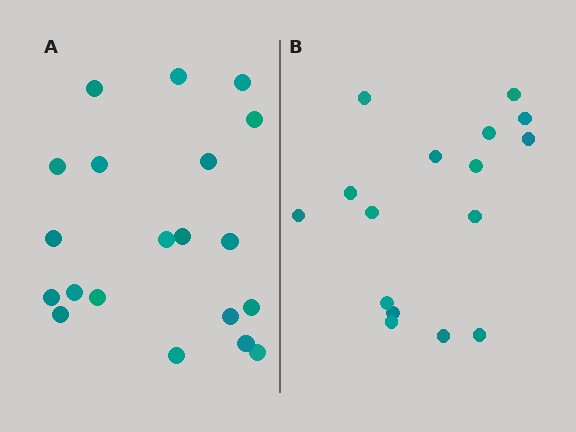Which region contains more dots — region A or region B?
Region A (the left region) has more dots.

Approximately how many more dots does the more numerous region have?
Region A has about 4 more dots than region B.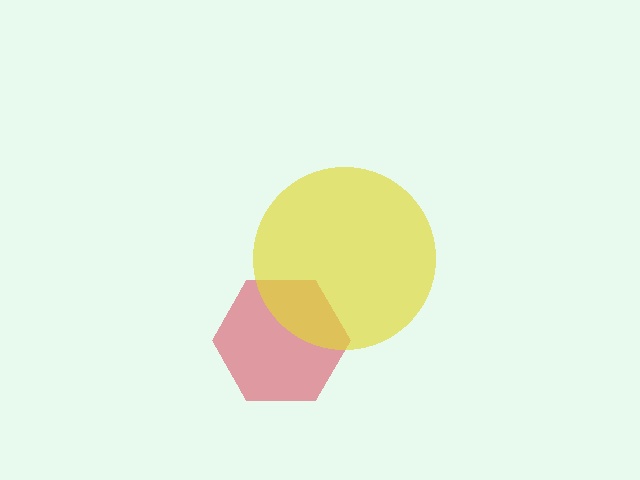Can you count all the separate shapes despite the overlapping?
Yes, there are 2 separate shapes.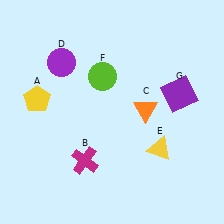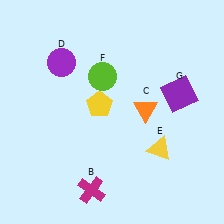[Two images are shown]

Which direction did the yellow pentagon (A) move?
The yellow pentagon (A) moved right.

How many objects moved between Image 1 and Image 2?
2 objects moved between the two images.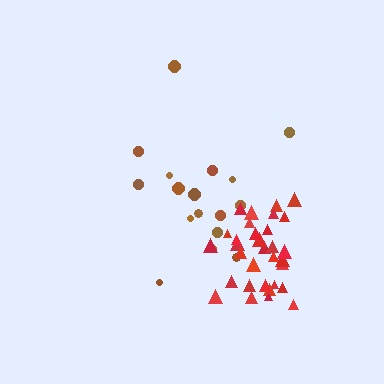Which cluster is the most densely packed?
Red.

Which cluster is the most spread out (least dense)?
Brown.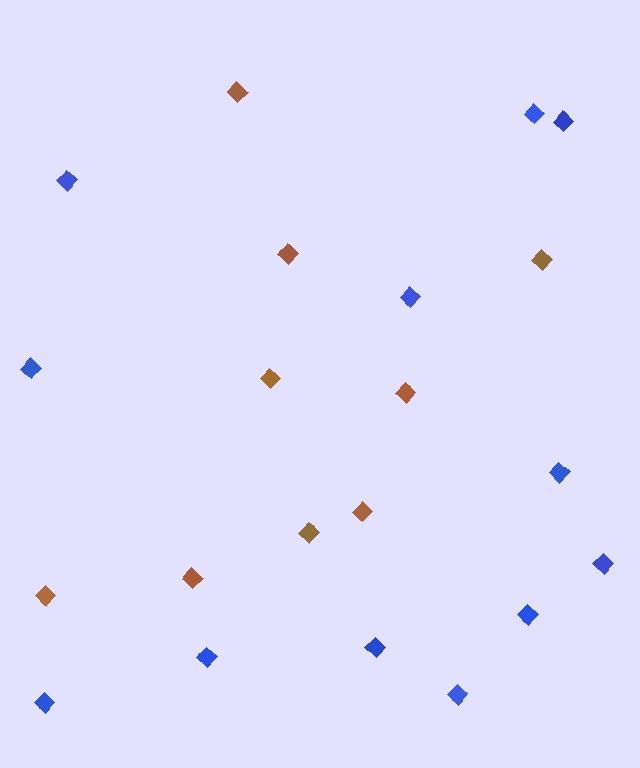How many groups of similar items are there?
There are 2 groups: one group of brown diamonds (9) and one group of blue diamonds (12).